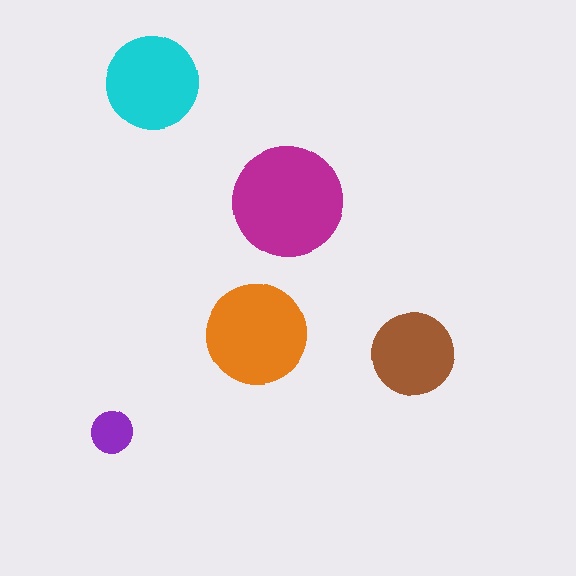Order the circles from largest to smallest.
the magenta one, the orange one, the cyan one, the brown one, the purple one.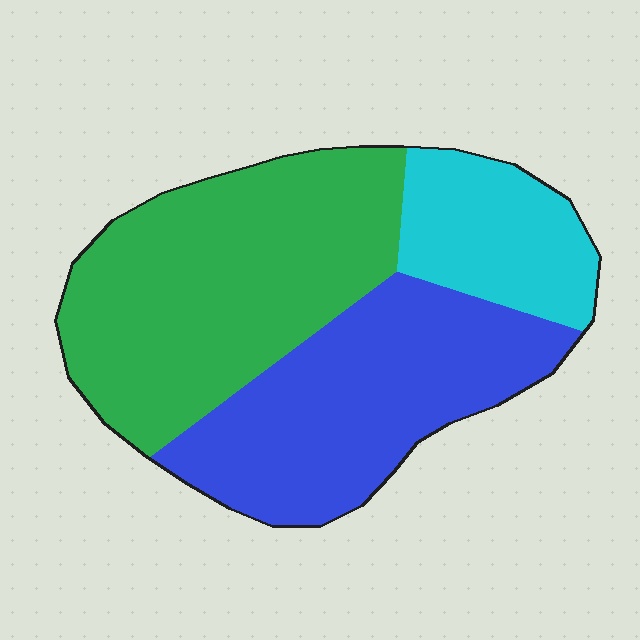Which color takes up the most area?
Green, at roughly 45%.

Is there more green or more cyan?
Green.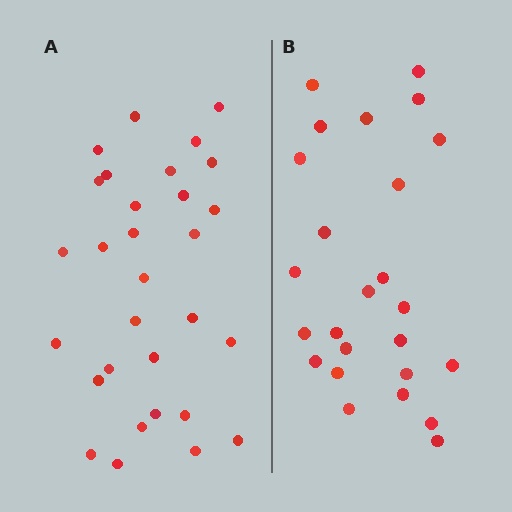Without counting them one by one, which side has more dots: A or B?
Region A (the left region) has more dots.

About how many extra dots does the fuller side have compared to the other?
Region A has about 5 more dots than region B.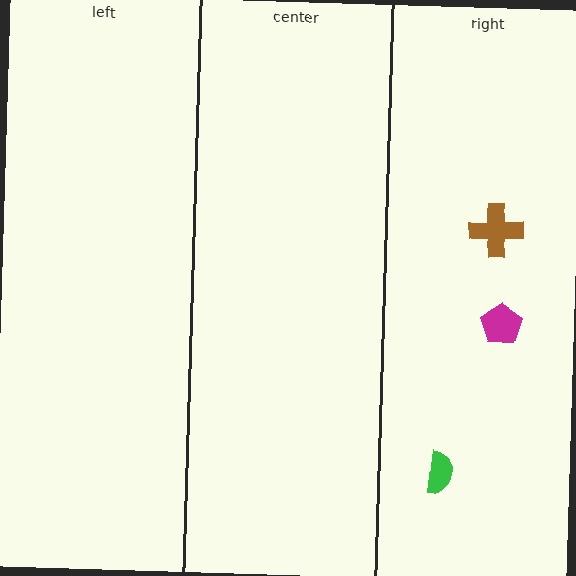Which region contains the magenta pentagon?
The right region.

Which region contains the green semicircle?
The right region.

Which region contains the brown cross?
The right region.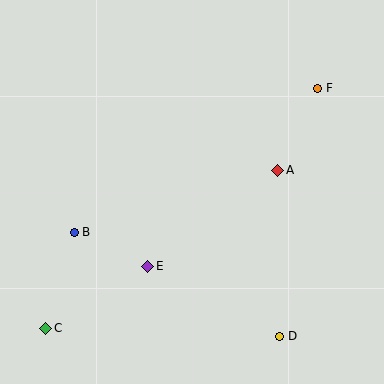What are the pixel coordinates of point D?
Point D is at (280, 336).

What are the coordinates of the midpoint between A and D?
The midpoint between A and D is at (279, 253).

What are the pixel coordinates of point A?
Point A is at (278, 170).